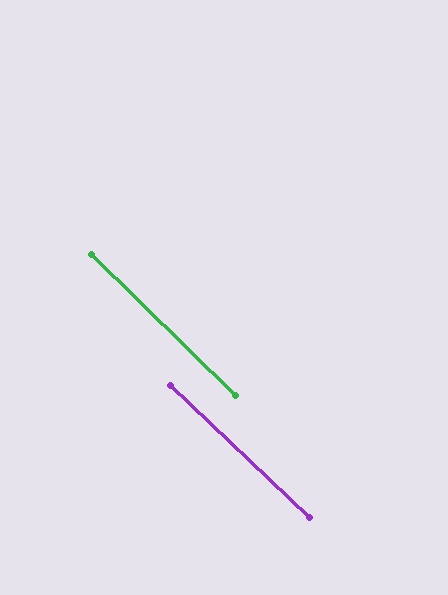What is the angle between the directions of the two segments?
Approximately 1 degree.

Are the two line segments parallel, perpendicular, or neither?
Parallel — their directions differ by only 1.0°.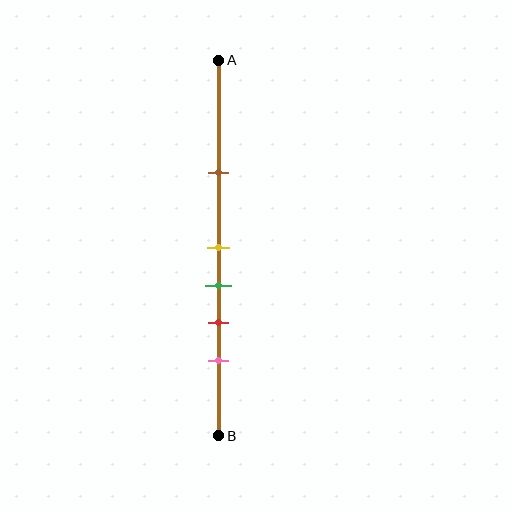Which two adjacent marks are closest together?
The yellow and green marks are the closest adjacent pair.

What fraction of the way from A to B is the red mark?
The red mark is approximately 70% (0.7) of the way from A to B.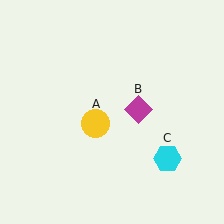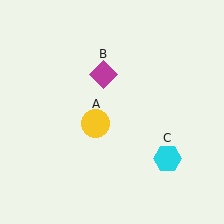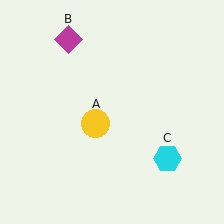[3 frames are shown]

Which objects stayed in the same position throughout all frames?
Yellow circle (object A) and cyan hexagon (object C) remained stationary.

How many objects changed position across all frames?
1 object changed position: magenta diamond (object B).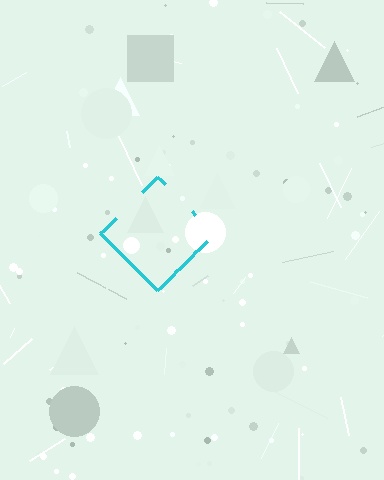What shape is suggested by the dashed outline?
The dashed outline suggests a diamond.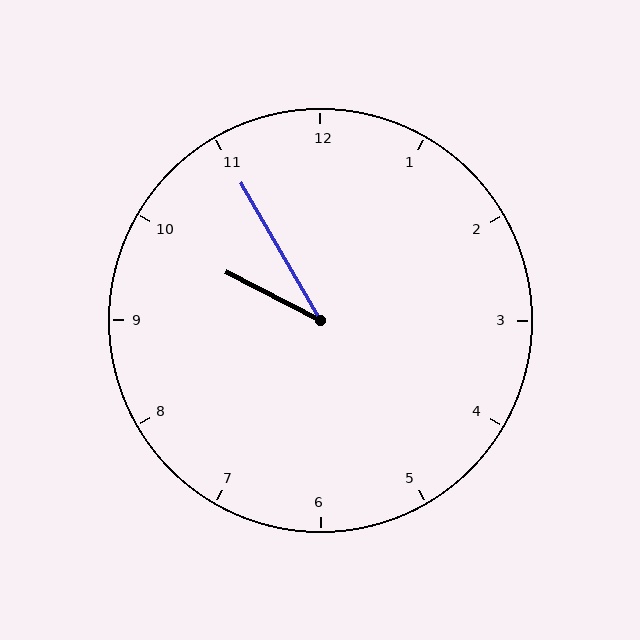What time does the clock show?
9:55.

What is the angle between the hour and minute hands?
Approximately 32 degrees.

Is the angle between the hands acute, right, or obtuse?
It is acute.